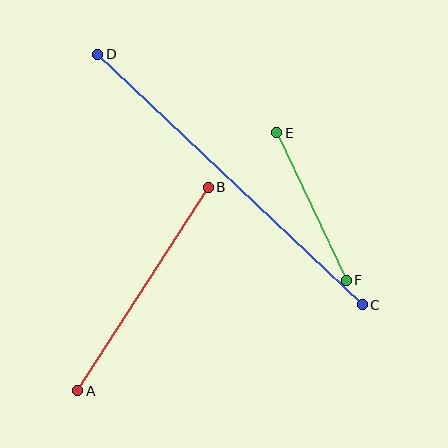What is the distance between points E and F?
The distance is approximately 163 pixels.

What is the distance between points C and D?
The distance is approximately 364 pixels.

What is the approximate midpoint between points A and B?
The midpoint is at approximately (143, 289) pixels.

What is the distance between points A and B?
The distance is approximately 242 pixels.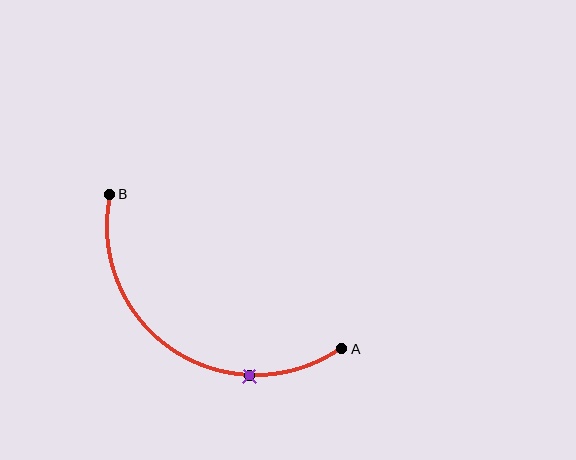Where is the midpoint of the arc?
The arc midpoint is the point on the curve farthest from the straight line joining A and B. It sits below that line.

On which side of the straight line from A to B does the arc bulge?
The arc bulges below the straight line connecting A and B.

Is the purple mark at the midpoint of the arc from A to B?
No. The purple mark lies on the arc but is closer to endpoint A. The arc midpoint would be at the point on the curve equidistant along the arc from both A and B.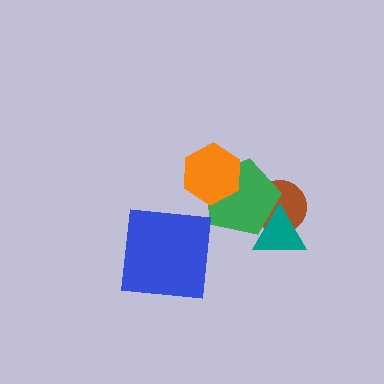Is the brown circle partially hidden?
Yes, it is partially covered by another shape.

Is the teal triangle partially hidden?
No, no other shape covers it.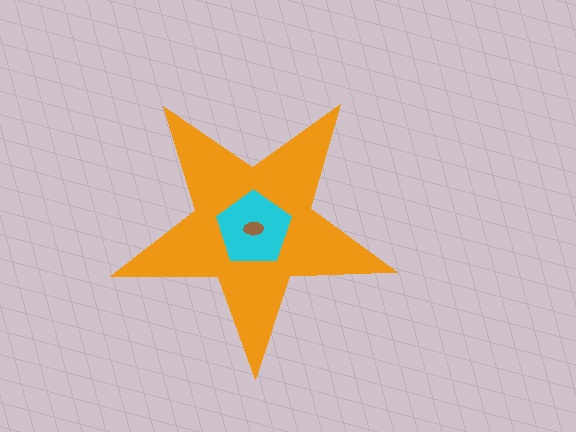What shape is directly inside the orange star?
The cyan pentagon.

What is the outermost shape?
The orange star.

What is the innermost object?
The brown ellipse.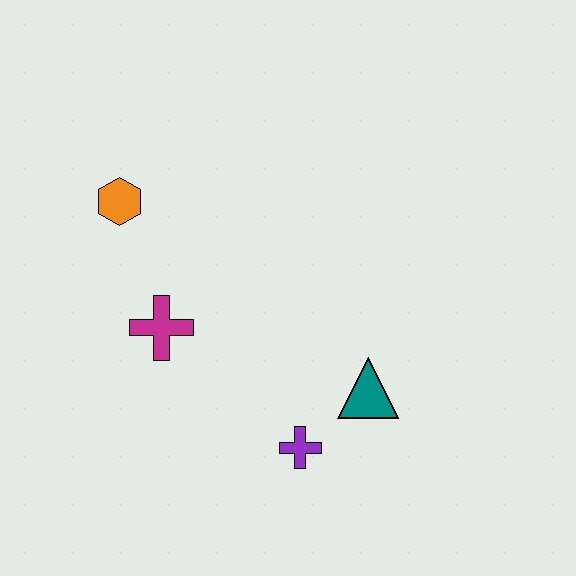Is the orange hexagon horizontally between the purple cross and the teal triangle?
No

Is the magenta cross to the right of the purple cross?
No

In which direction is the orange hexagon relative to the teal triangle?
The orange hexagon is to the left of the teal triangle.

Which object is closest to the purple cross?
The teal triangle is closest to the purple cross.